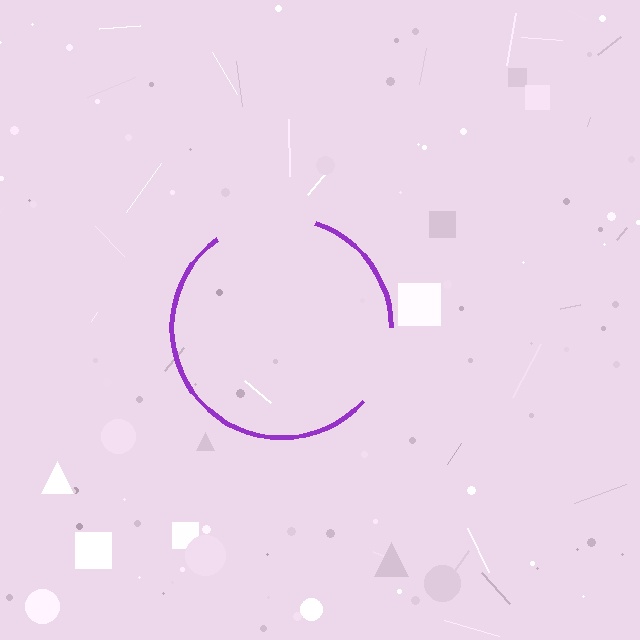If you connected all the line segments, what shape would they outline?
They would outline a circle.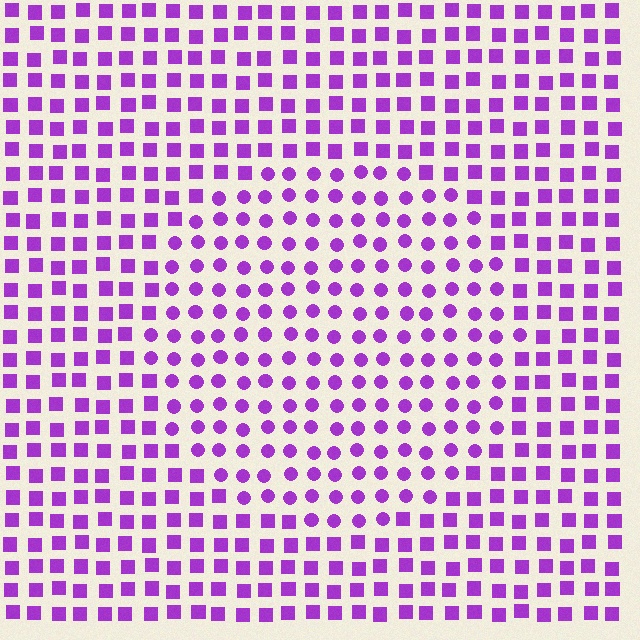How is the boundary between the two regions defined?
The boundary is defined by a change in element shape: circles inside vs. squares outside. All elements share the same color and spacing.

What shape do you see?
I see a circle.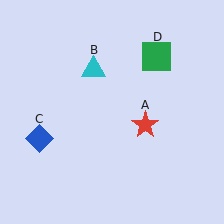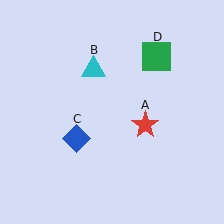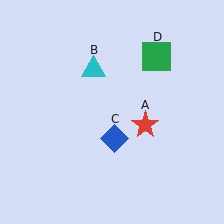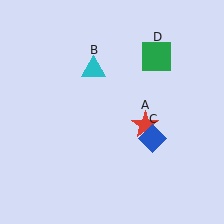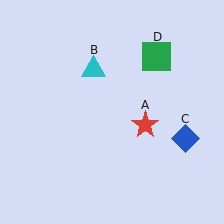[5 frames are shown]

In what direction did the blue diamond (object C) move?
The blue diamond (object C) moved right.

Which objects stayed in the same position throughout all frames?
Red star (object A) and cyan triangle (object B) and green square (object D) remained stationary.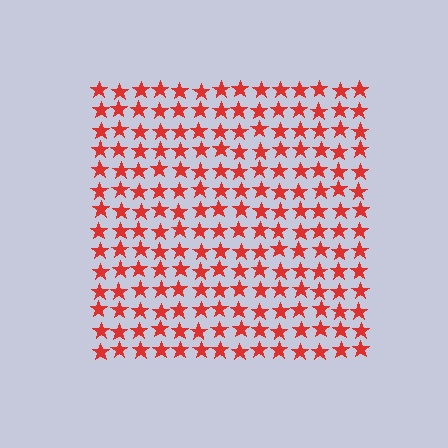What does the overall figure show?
The overall figure shows a square.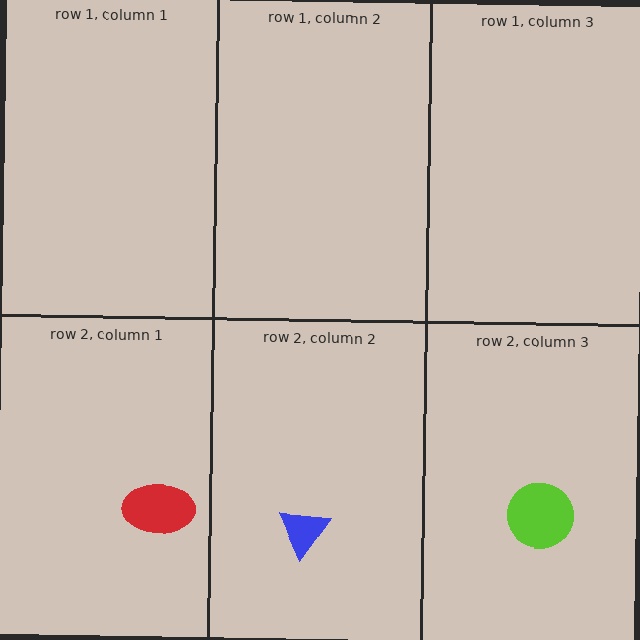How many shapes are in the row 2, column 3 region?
1.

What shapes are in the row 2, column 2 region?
The blue triangle.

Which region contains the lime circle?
The row 2, column 3 region.